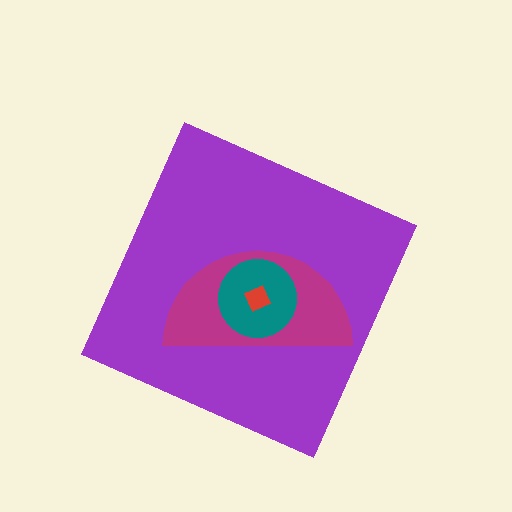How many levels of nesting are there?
4.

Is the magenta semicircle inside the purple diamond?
Yes.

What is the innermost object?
The red square.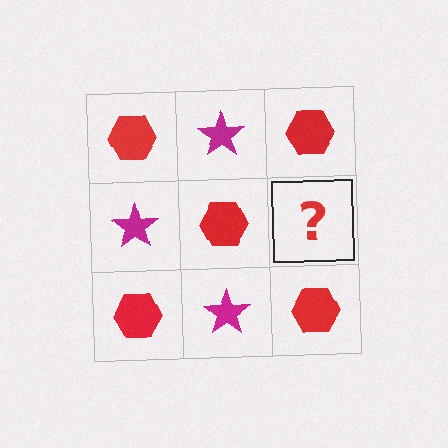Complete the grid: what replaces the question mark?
The question mark should be replaced with a magenta star.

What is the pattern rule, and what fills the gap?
The rule is that it alternates red hexagon and magenta star in a checkerboard pattern. The gap should be filled with a magenta star.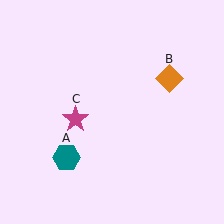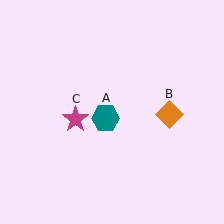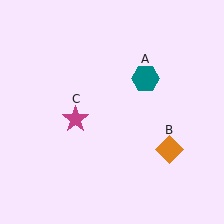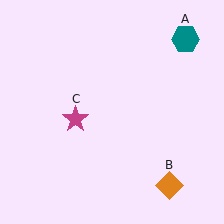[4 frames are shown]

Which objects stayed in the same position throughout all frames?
Magenta star (object C) remained stationary.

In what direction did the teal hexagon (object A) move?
The teal hexagon (object A) moved up and to the right.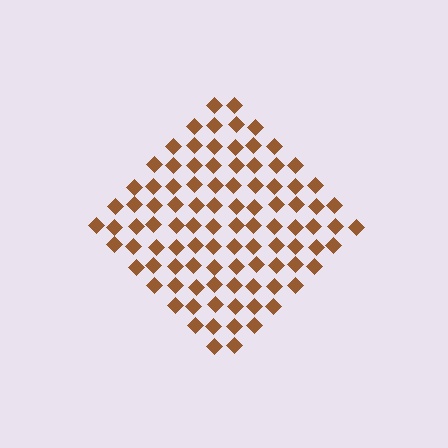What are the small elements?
The small elements are diamonds.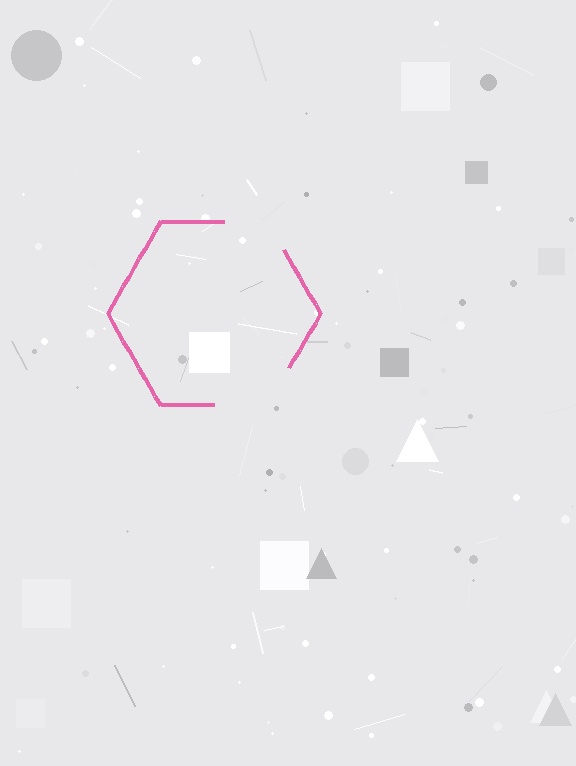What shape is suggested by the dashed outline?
The dashed outline suggests a hexagon.